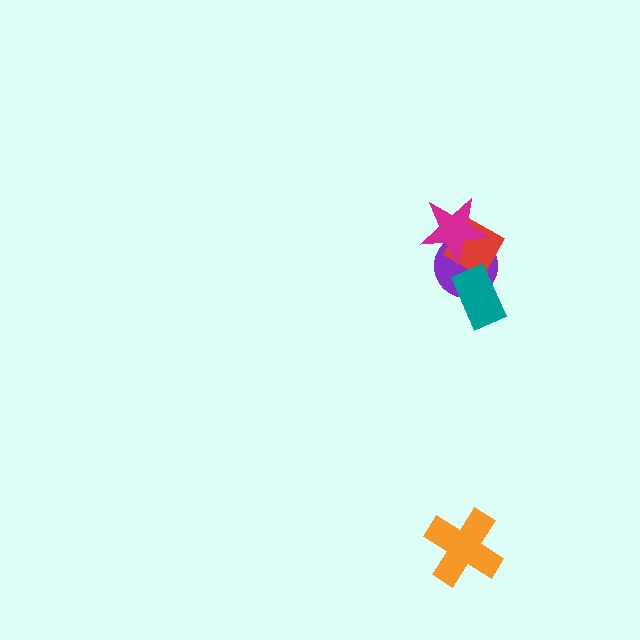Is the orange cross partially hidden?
No, no other shape covers it.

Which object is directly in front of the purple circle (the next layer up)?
The red diamond is directly in front of the purple circle.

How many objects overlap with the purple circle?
3 objects overlap with the purple circle.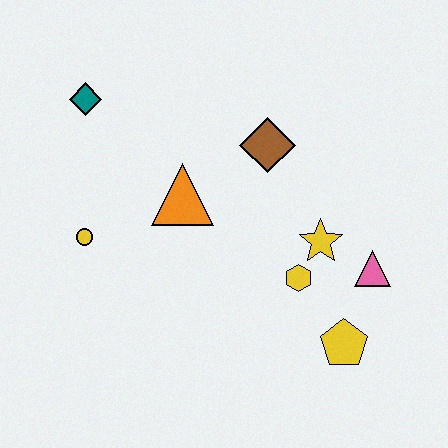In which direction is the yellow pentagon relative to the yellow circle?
The yellow pentagon is to the right of the yellow circle.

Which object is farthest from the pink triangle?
The teal diamond is farthest from the pink triangle.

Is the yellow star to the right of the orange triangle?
Yes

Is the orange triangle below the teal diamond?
Yes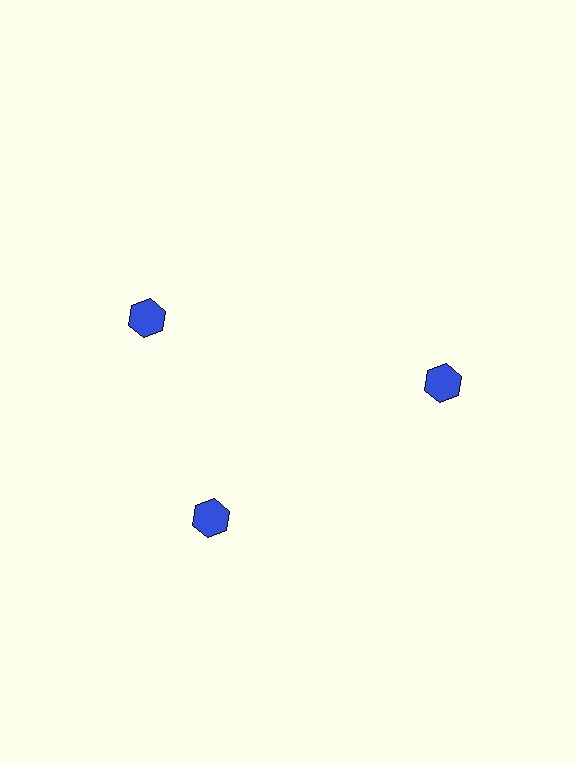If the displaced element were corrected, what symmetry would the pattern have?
It would have 3-fold rotational symmetry — the pattern would map onto itself every 120 degrees.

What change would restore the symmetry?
The symmetry would be restored by rotating it back into even spacing with its neighbors so that all 3 hexagons sit at equal angles and equal distance from the center.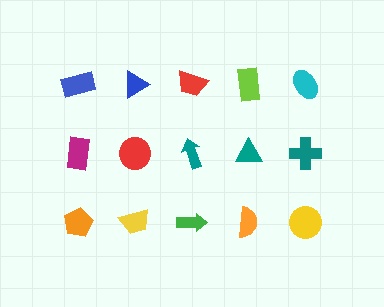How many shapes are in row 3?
5 shapes.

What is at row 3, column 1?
An orange pentagon.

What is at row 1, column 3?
A red trapezoid.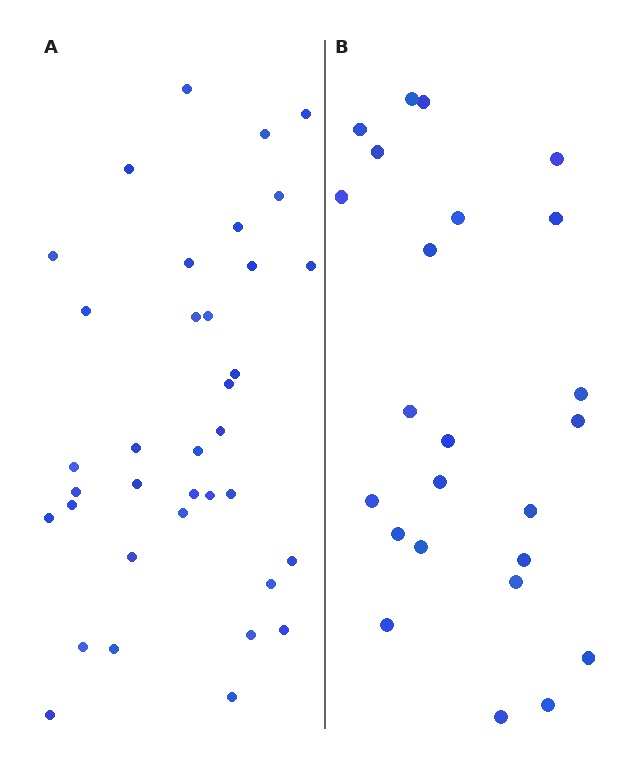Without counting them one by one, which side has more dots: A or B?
Region A (the left region) has more dots.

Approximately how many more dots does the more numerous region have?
Region A has roughly 12 or so more dots than region B.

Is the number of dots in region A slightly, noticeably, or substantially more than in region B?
Region A has substantially more. The ratio is roughly 1.5 to 1.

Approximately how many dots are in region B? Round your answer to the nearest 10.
About 20 dots. (The exact count is 24, which rounds to 20.)